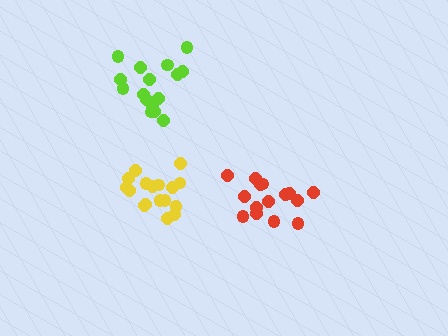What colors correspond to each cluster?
The clusters are colored: yellow, lime, red.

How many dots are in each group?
Group 1: 17 dots, Group 2: 16 dots, Group 3: 15 dots (48 total).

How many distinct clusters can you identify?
There are 3 distinct clusters.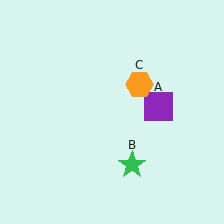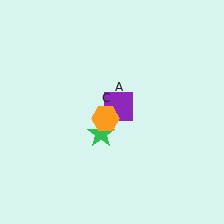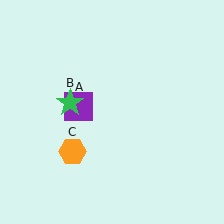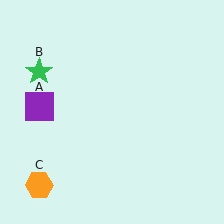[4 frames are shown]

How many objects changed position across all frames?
3 objects changed position: purple square (object A), green star (object B), orange hexagon (object C).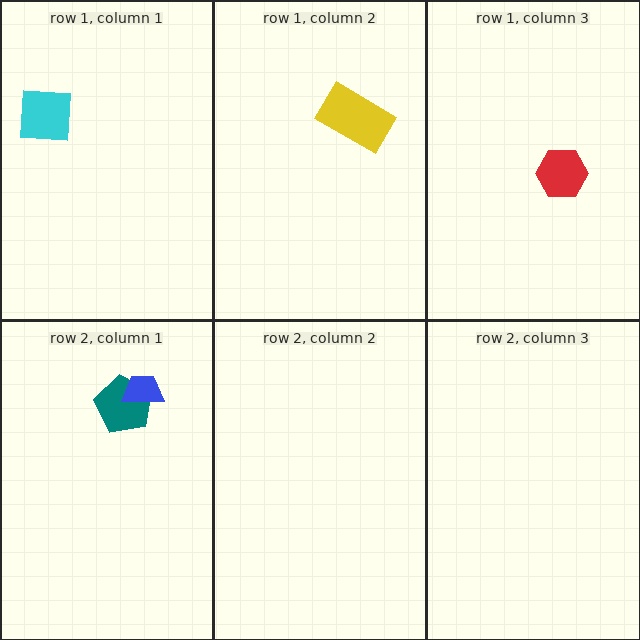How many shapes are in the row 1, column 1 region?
1.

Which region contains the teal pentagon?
The row 2, column 1 region.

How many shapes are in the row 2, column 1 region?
2.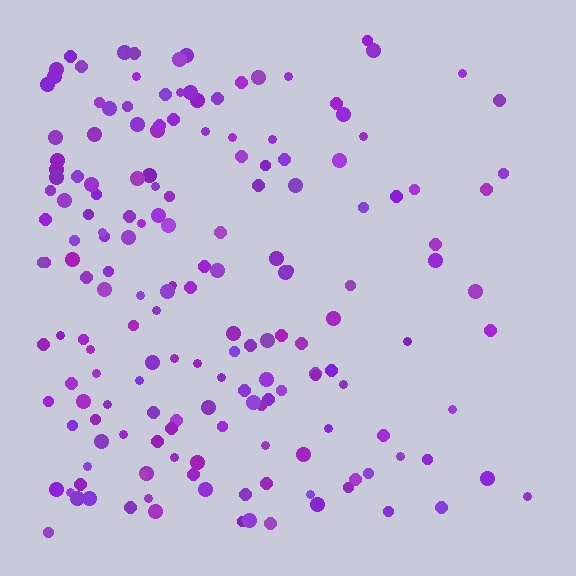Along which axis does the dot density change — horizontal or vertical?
Horizontal.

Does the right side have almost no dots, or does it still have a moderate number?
Still a moderate number, just noticeably fewer than the left.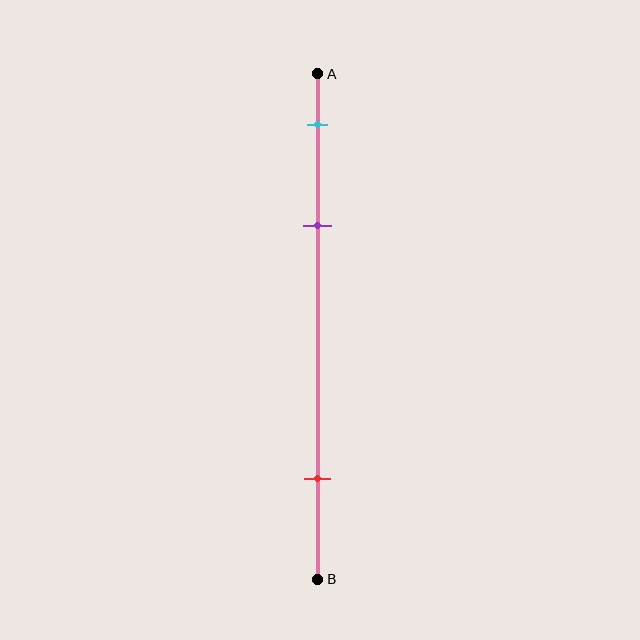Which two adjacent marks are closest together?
The cyan and purple marks are the closest adjacent pair.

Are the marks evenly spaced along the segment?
No, the marks are not evenly spaced.